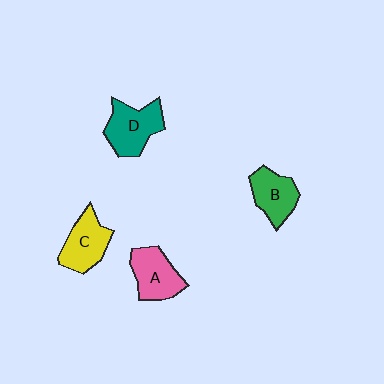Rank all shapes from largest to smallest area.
From largest to smallest: D (teal), A (pink), C (yellow), B (green).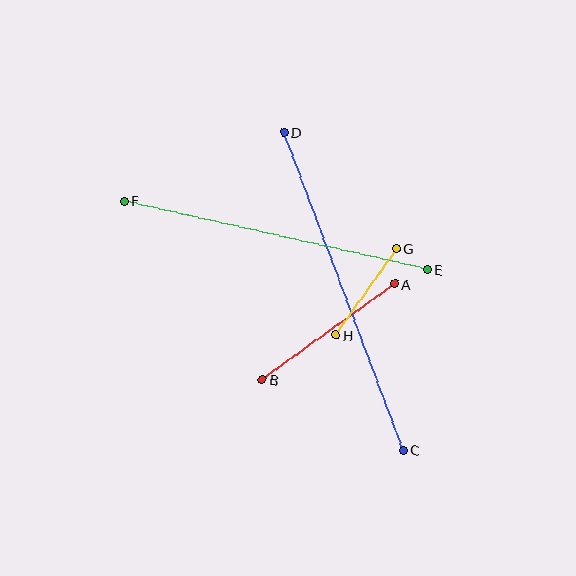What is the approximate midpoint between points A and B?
The midpoint is at approximately (328, 332) pixels.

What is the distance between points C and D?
The distance is approximately 339 pixels.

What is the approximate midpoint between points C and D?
The midpoint is at approximately (344, 291) pixels.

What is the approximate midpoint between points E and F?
The midpoint is at approximately (276, 235) pixels.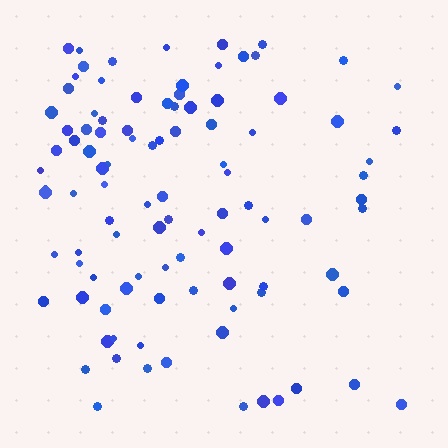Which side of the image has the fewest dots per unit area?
The right.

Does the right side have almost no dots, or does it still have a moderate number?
Still a moderate number, just noticeably fewer than the left.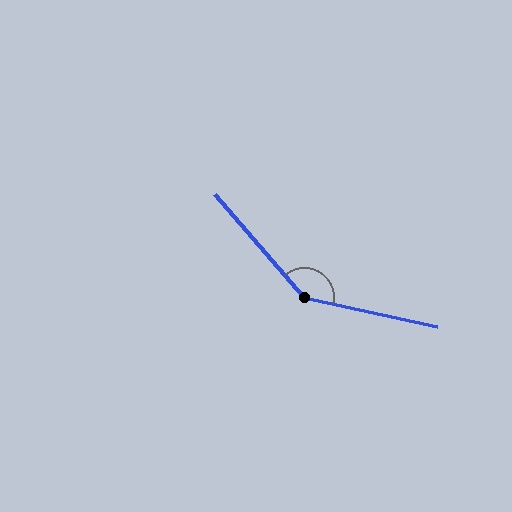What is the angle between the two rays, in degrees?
Approximately 143 degrees.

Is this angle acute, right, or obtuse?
It is obtuse.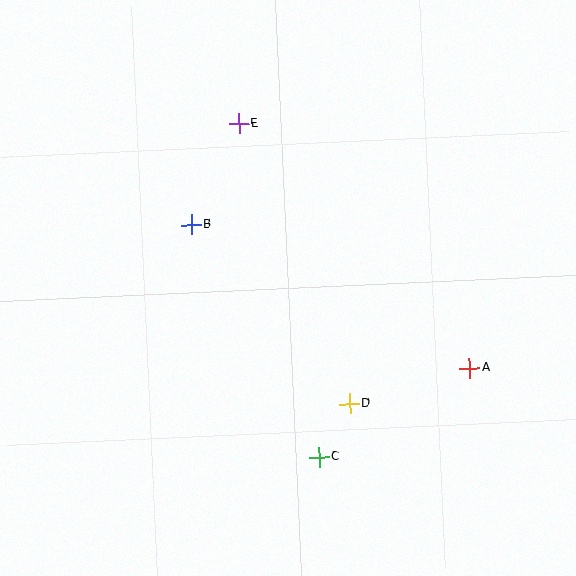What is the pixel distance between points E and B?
The distance between E and B is 111 pixels.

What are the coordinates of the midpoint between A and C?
The midpoint between A and C is at (394, 413).